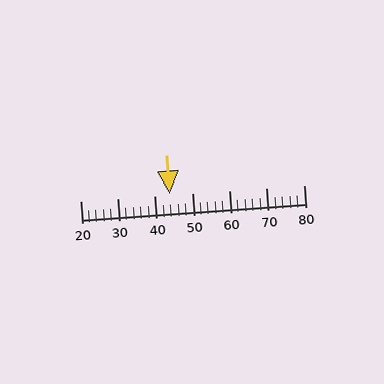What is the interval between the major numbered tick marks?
The major tick marks are spaced 10 units apart.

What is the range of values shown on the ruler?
The ruler shows values from 20 to 80.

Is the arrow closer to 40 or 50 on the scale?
The arrow is closer to 40.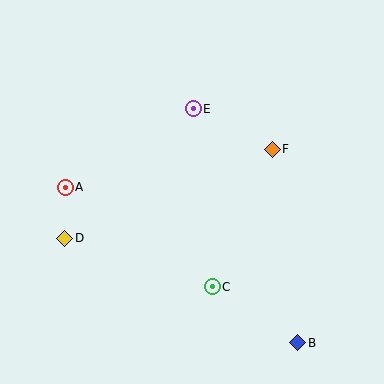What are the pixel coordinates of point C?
Point C is at (212, 287).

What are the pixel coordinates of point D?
Point D is at (65, 238).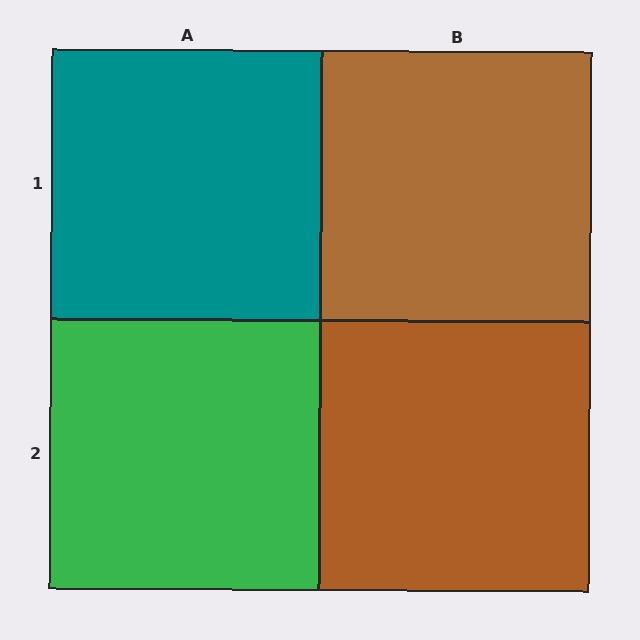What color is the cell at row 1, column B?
Brown.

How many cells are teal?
1 cell is teal.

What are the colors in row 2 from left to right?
Green, brown.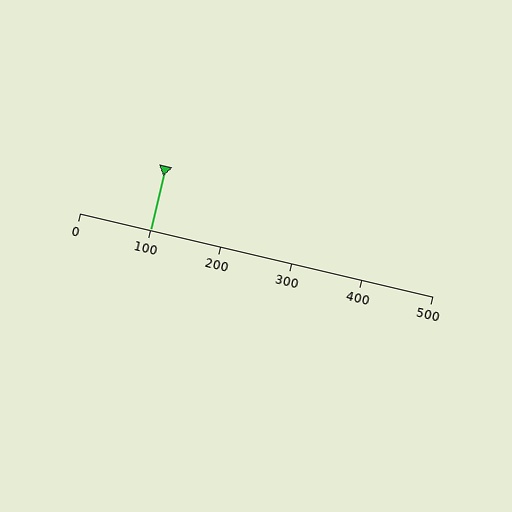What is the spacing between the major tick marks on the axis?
The major ticks are spaced 100 apart.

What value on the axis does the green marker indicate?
The marker indicates approximately 100.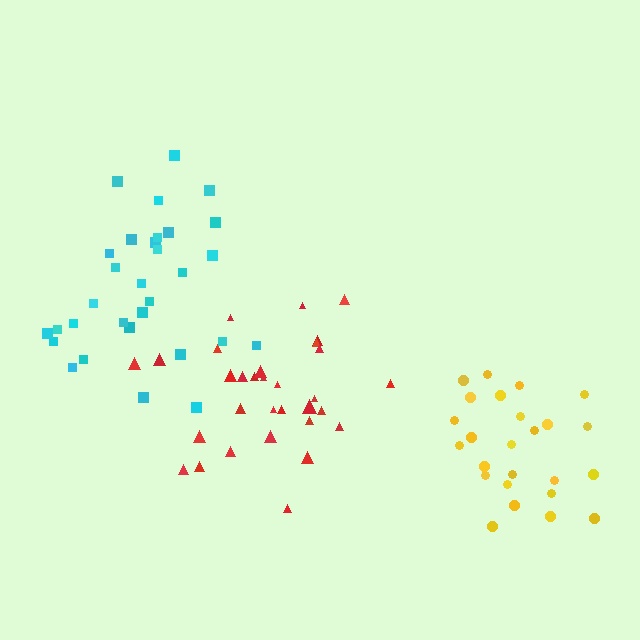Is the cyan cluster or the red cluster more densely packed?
Red.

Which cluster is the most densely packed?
Yellow.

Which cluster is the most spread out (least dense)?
Cyan.